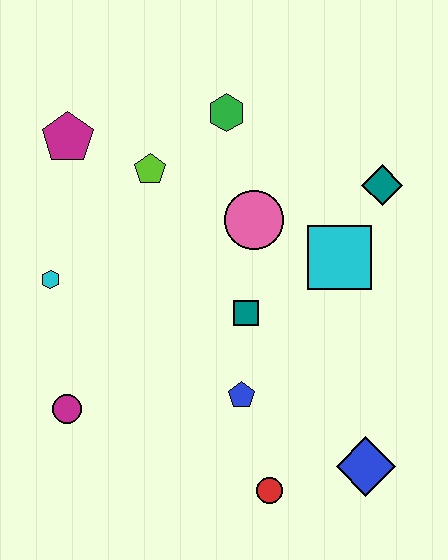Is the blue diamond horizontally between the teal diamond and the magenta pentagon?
Yes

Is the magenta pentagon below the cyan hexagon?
No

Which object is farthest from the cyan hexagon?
The blue diamond is farthest from the cyan hexagon.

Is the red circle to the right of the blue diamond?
No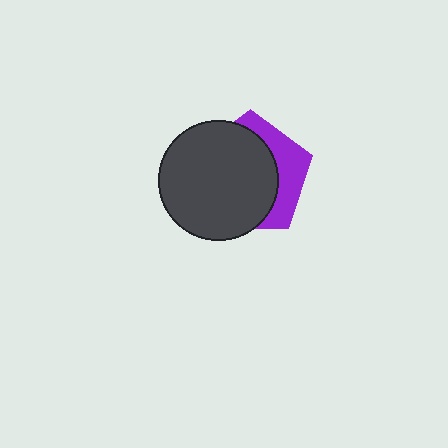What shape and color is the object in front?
The object in front is a dark gray circle.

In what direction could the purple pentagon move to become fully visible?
The purple pentagon could move right. That would shift it out from behind the dark gray circle entirely.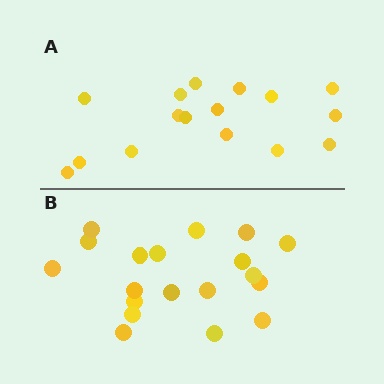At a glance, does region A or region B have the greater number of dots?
Region B (the bottom region) has more dots.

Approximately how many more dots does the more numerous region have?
Region B has just a few more — roughly 2 or 3 more dots than region A.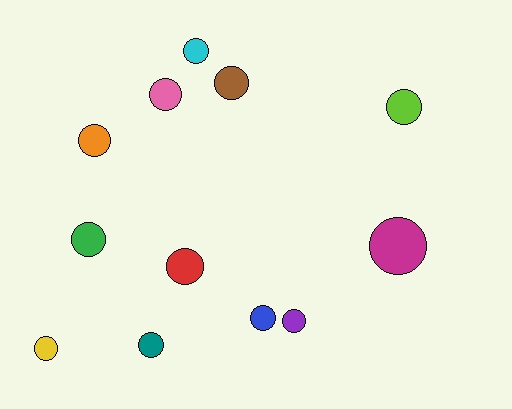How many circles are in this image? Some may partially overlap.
There are 12 circles.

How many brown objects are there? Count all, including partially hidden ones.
There is 1 brown object.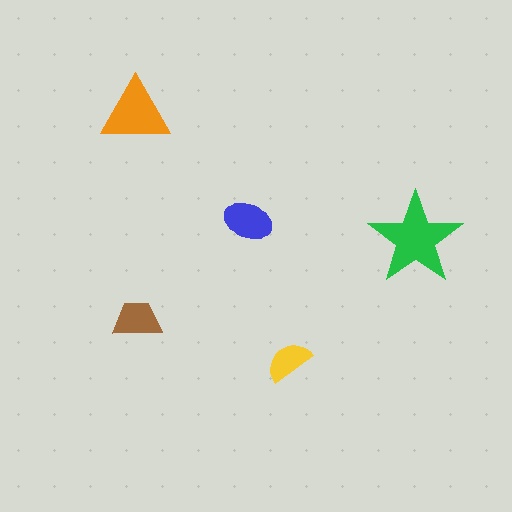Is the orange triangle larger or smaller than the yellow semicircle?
Larger.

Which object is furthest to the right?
The green star is rightmost.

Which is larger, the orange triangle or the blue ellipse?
The orange triangle.